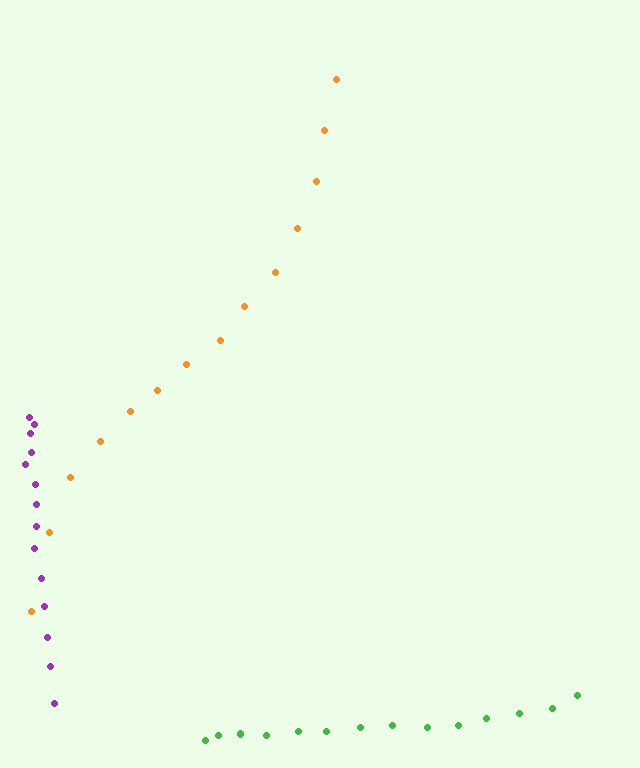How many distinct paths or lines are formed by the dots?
There are 3 distinct paths.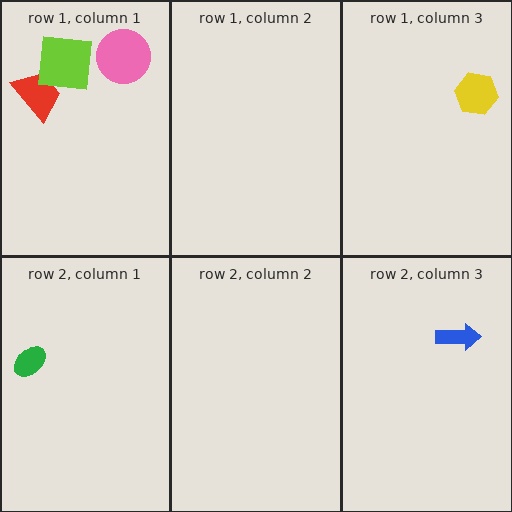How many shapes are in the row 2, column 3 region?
1.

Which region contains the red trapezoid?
The row 1, column 1 region.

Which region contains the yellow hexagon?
The row 1, column 3 region.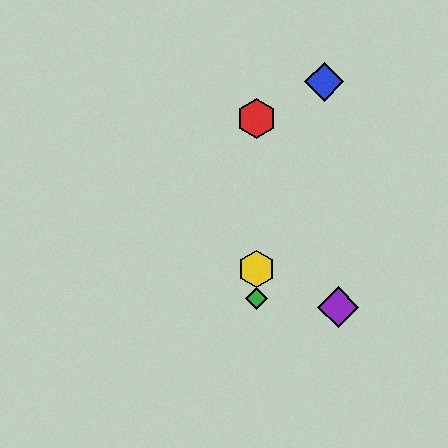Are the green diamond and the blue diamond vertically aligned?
No, the green diamond is at x≈257 and the blue diamond is at x≈324.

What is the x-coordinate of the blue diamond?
The blue diamond is at x≈324.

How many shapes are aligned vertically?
3 shapes (the red hexagon, the green diamond, the yellow hexagon) are aligned vertically.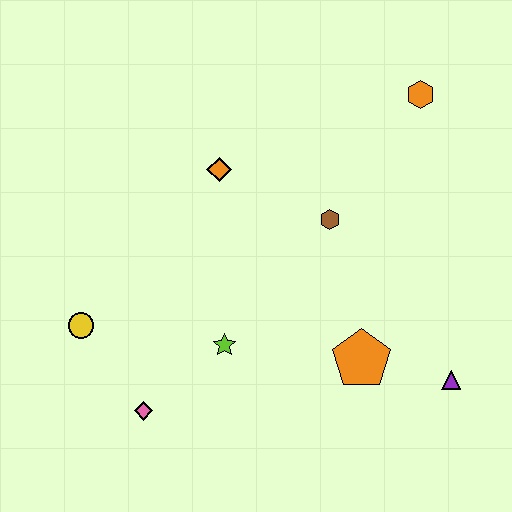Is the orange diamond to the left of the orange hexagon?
Yes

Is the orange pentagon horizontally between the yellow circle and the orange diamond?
No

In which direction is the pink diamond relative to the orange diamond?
The pink diamond is below the orange diamond.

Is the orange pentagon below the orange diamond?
Yes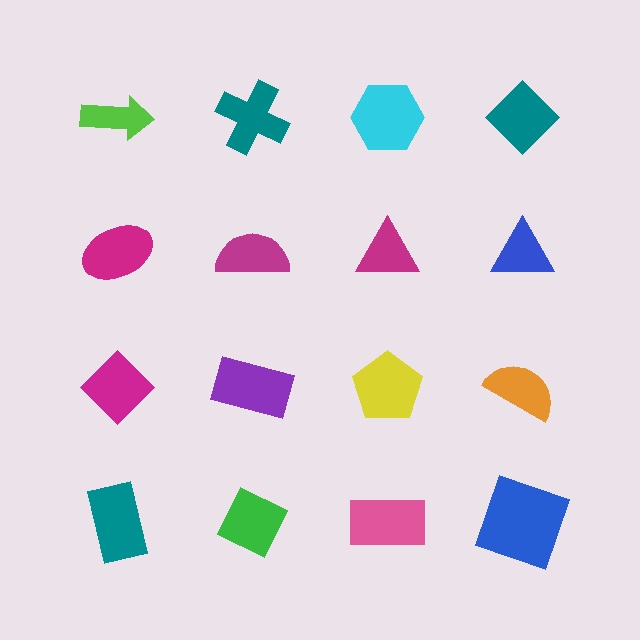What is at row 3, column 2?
A purple rectangle.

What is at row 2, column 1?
A magenta ellipse.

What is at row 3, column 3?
A yellow pentagon.